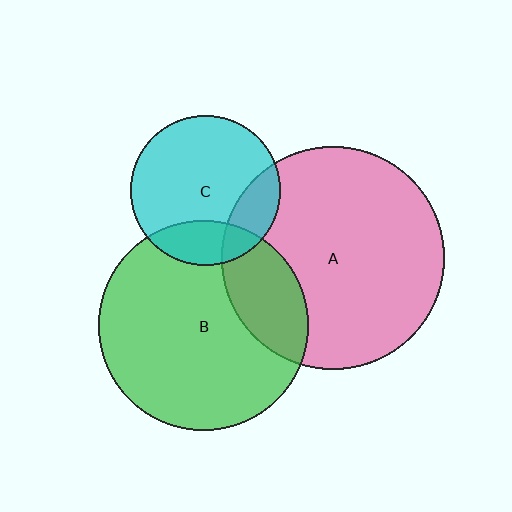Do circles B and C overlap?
Yes.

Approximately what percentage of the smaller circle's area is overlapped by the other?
Approximately 20%.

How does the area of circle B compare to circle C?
Approximately 2.0 times.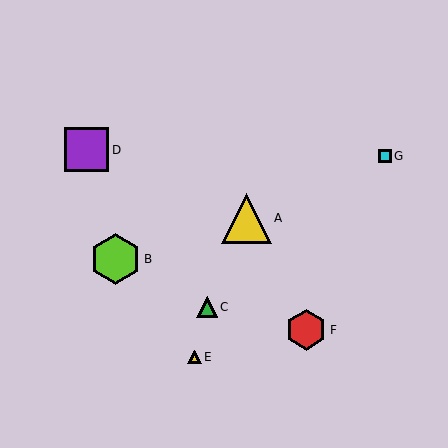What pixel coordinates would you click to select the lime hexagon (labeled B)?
Click at (116, 259) to select the lime hexagon B.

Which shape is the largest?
The lime hexagon (labeled B) is the largest.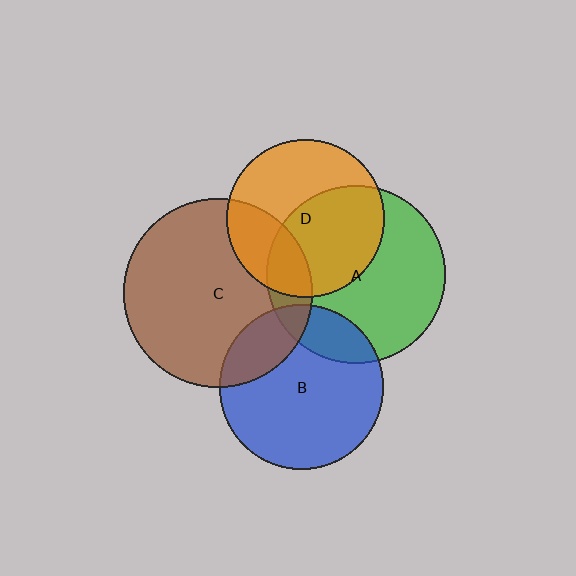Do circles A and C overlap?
Yes.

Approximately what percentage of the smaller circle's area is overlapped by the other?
Approximately 15%.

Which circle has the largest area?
Circle C (brown).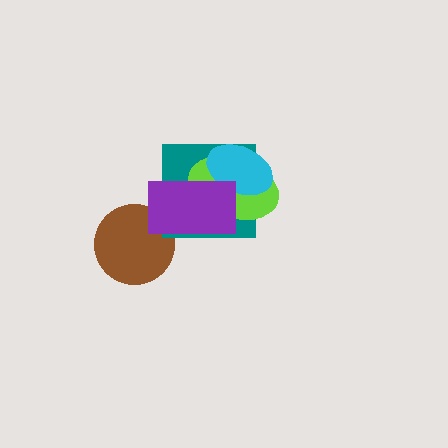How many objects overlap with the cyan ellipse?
3 objects overlap with the cyan ellipse.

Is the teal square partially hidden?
Yes, it is partially covered by another shape.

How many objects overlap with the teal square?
3 objects overlap with the teal square.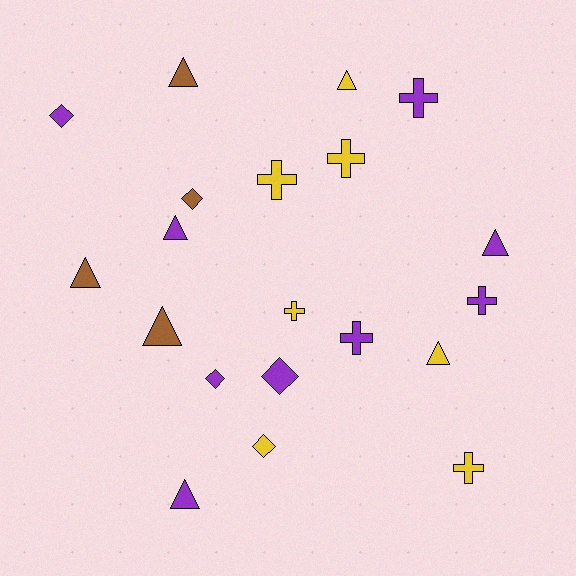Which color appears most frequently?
Purple, with 9 objects.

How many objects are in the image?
There are 20 objects.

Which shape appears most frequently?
Triangle, with 8 objects.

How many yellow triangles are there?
There are 2 yellow triangles.